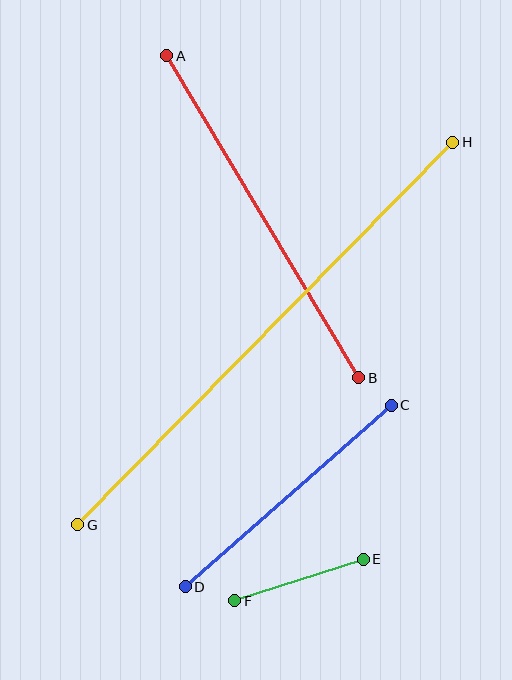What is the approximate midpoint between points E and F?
The midpoint is at approximately (299, 580) pixels.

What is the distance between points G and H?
The distance is approximately 536 pixels.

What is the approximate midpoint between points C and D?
The midpoint is at approximately (288, 496) pixels.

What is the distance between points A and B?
The distance is approximately 375 pixels.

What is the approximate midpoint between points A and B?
The midpoint is at approximately (263, 217) pixels.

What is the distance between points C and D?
The distance is approximately 274 pixels.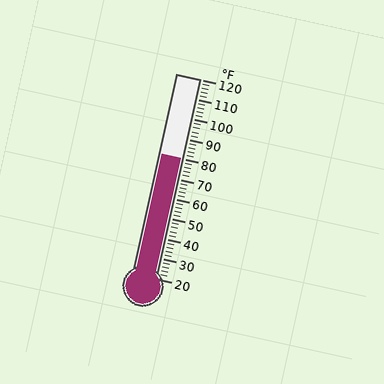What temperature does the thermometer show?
The thermometer shows approximately 80°F.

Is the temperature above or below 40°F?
The temperature is above 40°F.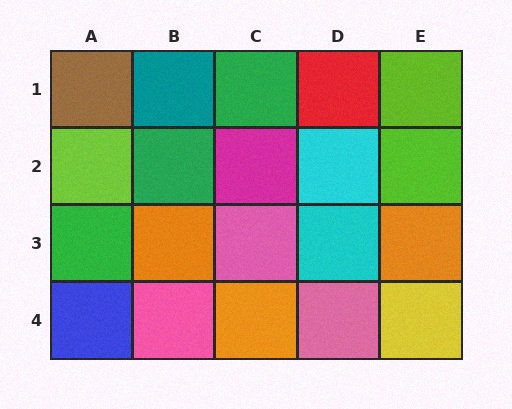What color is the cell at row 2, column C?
Magenta.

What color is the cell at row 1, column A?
Brown.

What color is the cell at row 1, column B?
Teal.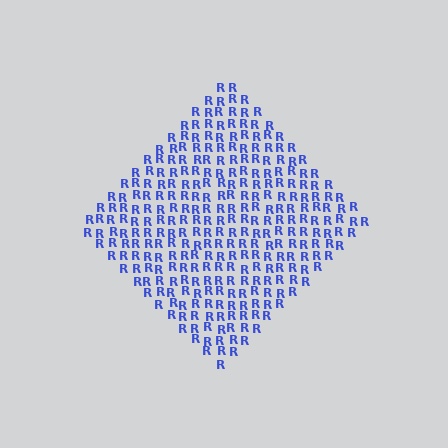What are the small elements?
The small elements are letter R's.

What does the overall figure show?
The overall figure shows a diamond.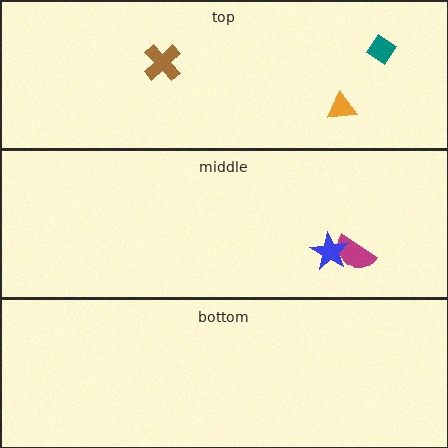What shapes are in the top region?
The brown cross, the orange triangle, the teal diamond.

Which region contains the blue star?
The middle region.